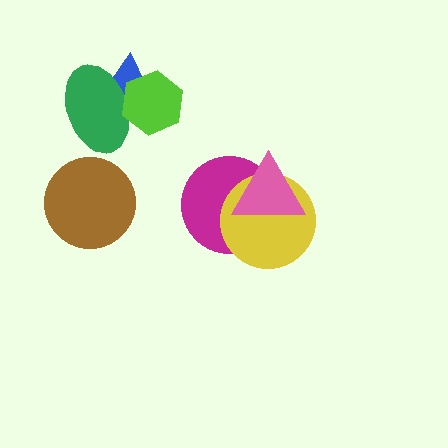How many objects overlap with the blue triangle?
2 objects overlap with the blue triangle.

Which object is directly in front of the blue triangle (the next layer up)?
The green ellipse is directly in front of the blue triangle.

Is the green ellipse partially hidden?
Yes, it is partially covered by another shape.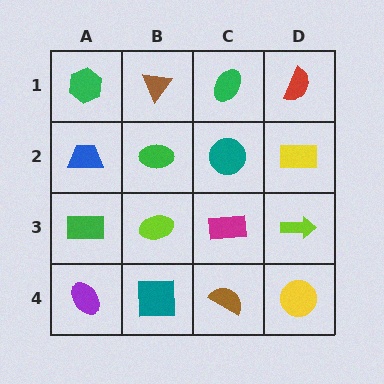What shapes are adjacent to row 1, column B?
A green ellipse (row 2, column B), a green hexagon (row 1, column A), a green ellipse (row 1, column C).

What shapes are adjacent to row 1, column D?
A yellow rectangle (row 2, column D), a green ellipse (row 1, column C).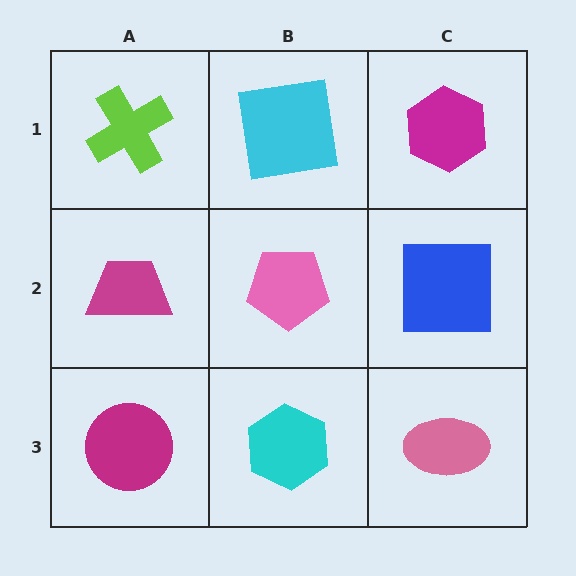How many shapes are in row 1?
3 shapes.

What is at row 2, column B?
A pink pentagon.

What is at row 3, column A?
A magenta circle.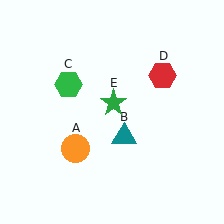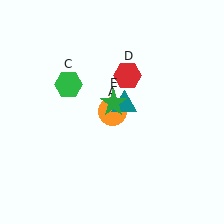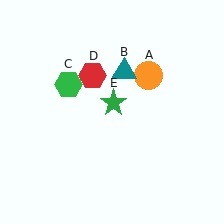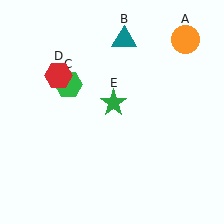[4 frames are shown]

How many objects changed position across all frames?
3 objects changed position: orange circle (object A), teal triangle (object B), red hexagon (object D).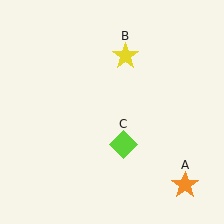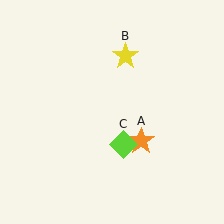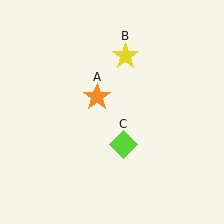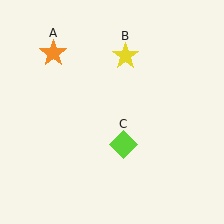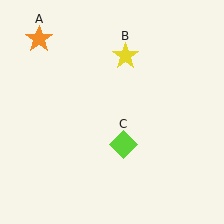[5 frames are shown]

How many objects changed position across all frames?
1 object changed position: orange star (object A).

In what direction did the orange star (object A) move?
The orange star (object A) moved up and to the left.